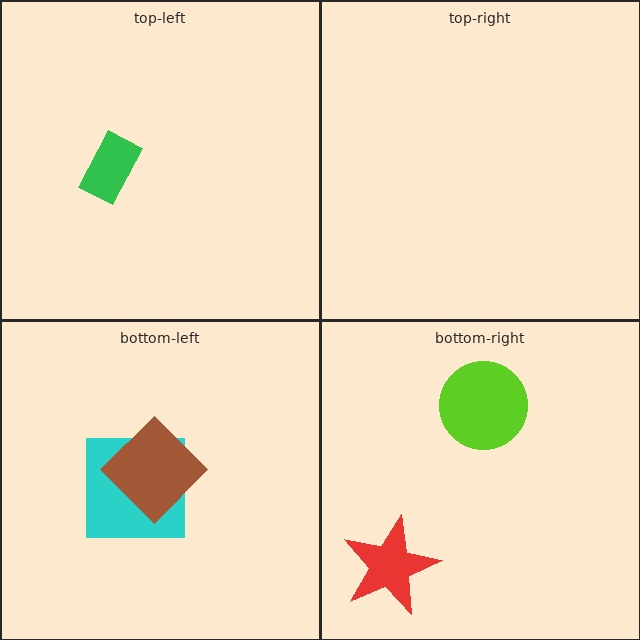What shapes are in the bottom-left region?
The cyan square, the brown diamond.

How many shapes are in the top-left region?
1.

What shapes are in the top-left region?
The green rectangle.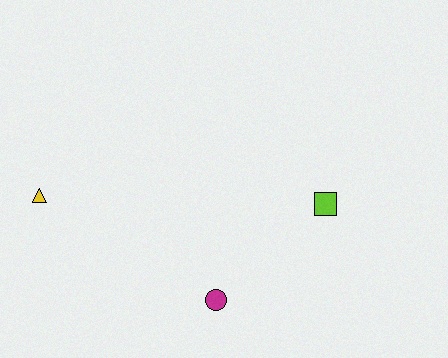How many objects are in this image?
There are 3 objects.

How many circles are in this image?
There is 1 circle.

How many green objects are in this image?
There are no green objects.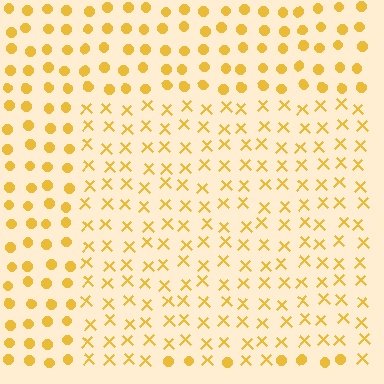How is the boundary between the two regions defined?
The boundary is defined by a change in element shape: X marks inside vs. circles outside. All elements share the same color and spacing.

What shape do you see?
I see a rectangle.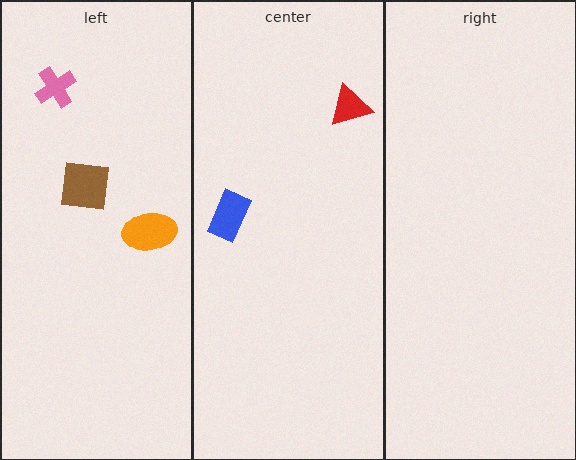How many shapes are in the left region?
3.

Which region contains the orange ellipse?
The left region.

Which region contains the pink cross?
The left region.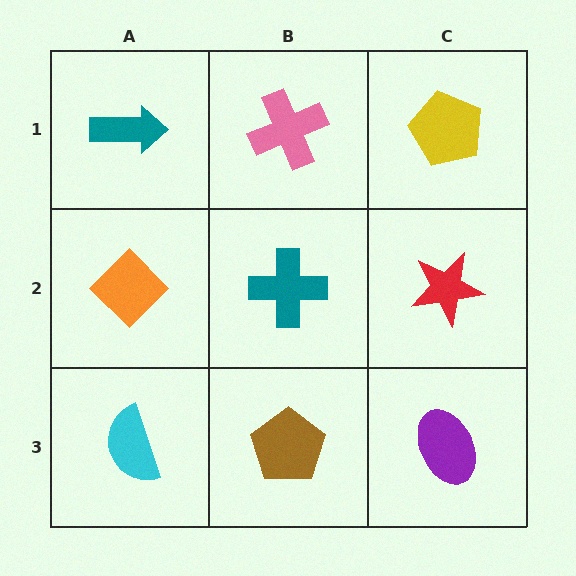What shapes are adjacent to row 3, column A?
An orange diamond (row 2, column A), a brown pentagon (row 3, column B).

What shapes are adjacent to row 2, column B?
A pink cross (row 1, column B), a brown pentagon (row 3, column B), an orange diamond (row 2, column A), a red star (row 2, column C).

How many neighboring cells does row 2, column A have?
3.